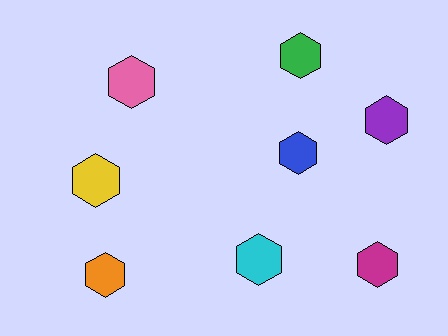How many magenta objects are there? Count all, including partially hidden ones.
There is 1 magenta object.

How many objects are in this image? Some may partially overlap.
There are 8 objects.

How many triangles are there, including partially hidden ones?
There are no triangles.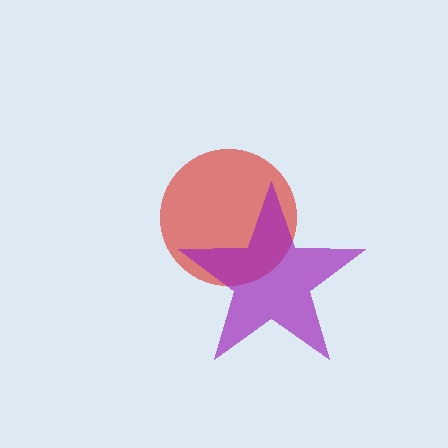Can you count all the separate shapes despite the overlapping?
Yes, there are 2 separate shapes.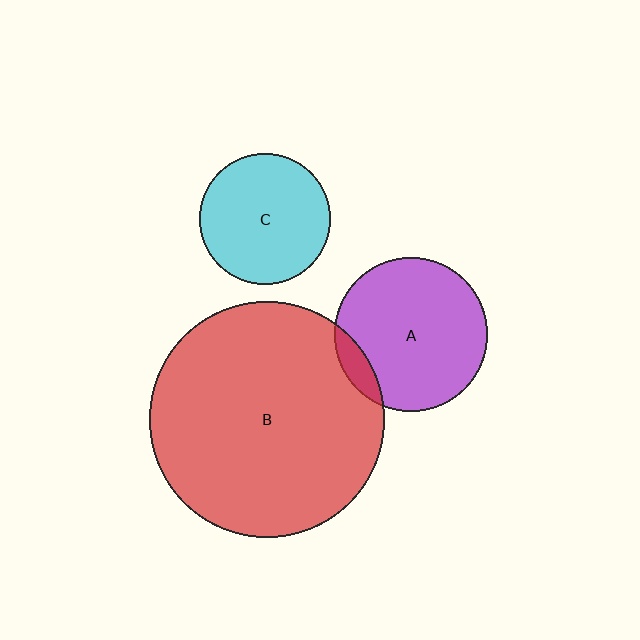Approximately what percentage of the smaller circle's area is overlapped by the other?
Approximately 10%.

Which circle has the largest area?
Circle B (red).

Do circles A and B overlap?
Yes.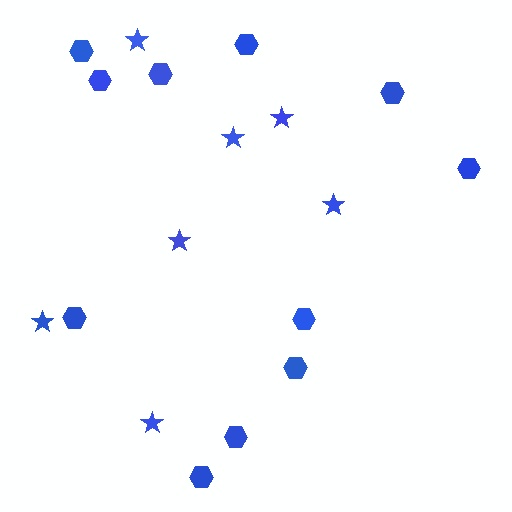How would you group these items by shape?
There are 2 groups: one group of hexagons (11) and one group of stars (7).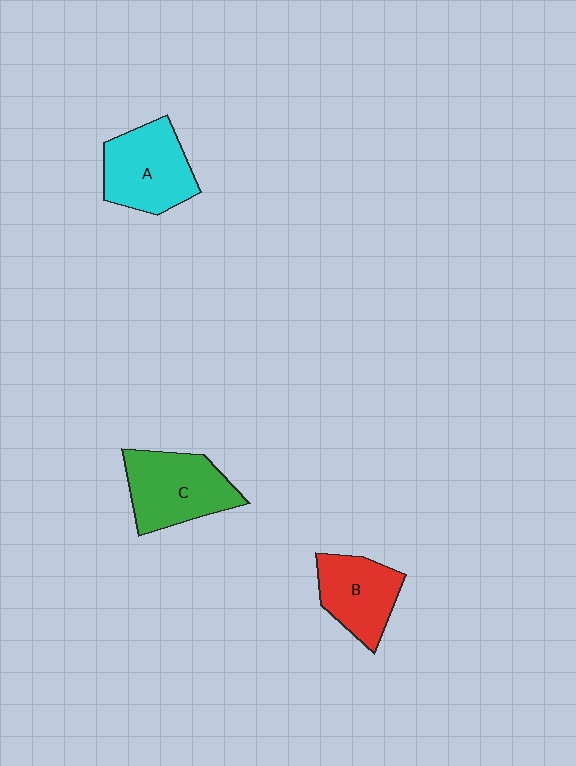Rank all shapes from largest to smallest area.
From largest to smallest: C (green), A (cyan), B (red).